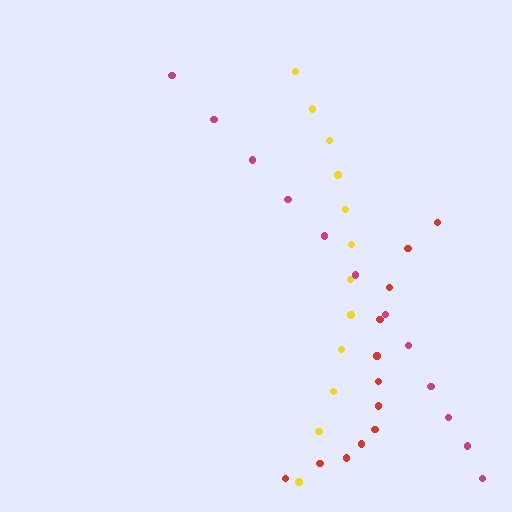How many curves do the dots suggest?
There are 3 distinct paths.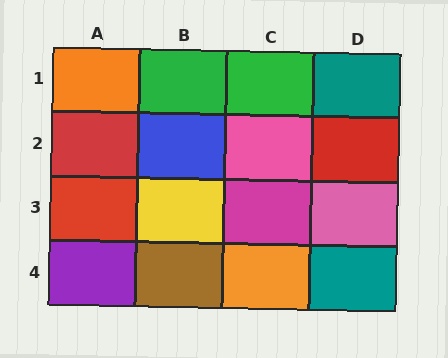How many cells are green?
2 cells are green.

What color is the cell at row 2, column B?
Blue.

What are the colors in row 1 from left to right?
Orange, green, green, teal.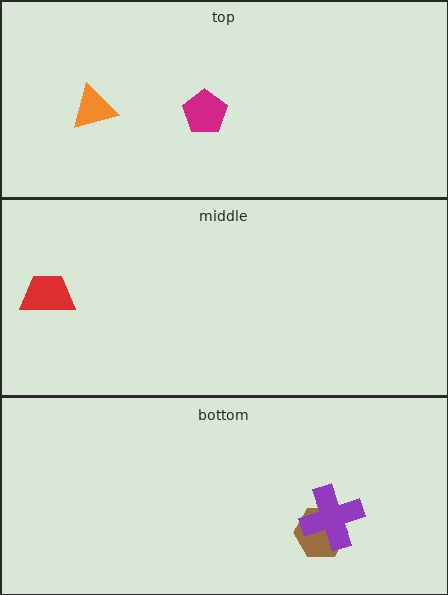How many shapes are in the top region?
2.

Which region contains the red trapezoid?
The middle region.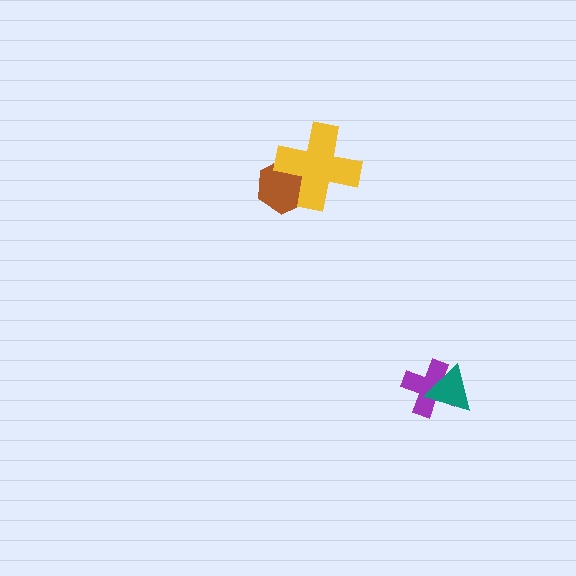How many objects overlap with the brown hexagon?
1 object overlaps with the brown hexagon.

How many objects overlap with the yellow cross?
1 object overlaps with the yellow cross.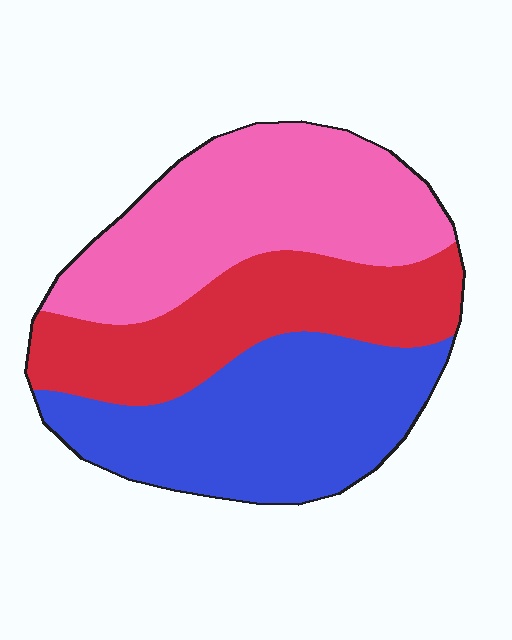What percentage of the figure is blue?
Blue takes up between a quarter and a half of the figure.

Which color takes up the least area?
Red, at roughly 30%.